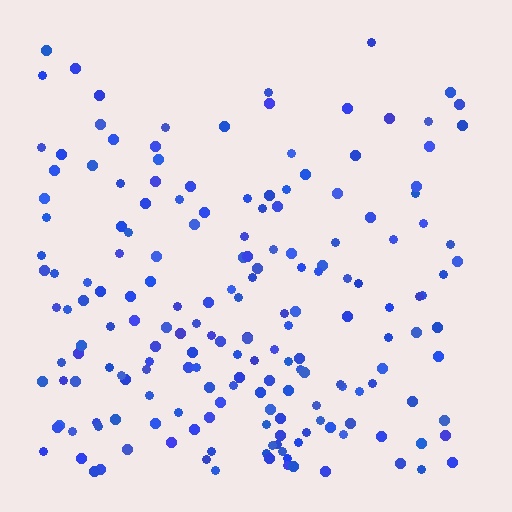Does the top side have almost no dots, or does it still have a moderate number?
Still a moderate number, just noticeably fewer than the bottom.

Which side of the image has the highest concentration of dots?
The bottom.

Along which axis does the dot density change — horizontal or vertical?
Vertical.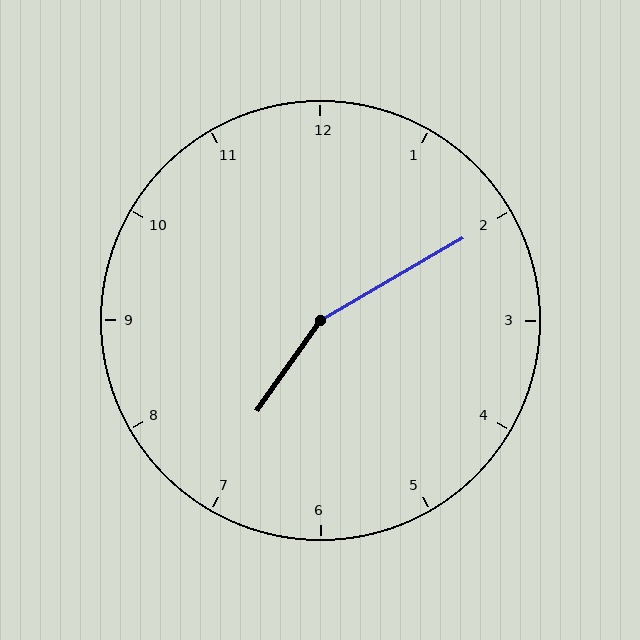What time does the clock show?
7:10.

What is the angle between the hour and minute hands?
Approximately 155 degrees.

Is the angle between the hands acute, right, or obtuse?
It is obtuse.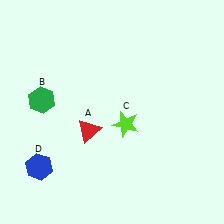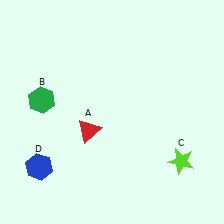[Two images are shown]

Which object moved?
The lime star (C) moved right.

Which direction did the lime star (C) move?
The lime star (C) moved right.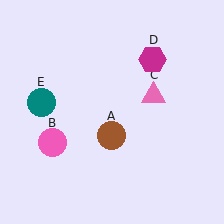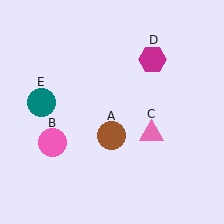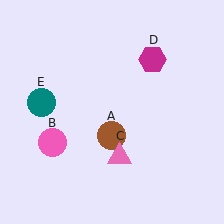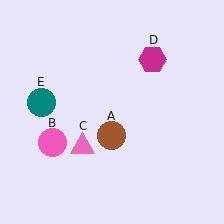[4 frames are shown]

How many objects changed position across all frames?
1 object changed position: pink triangle (object C).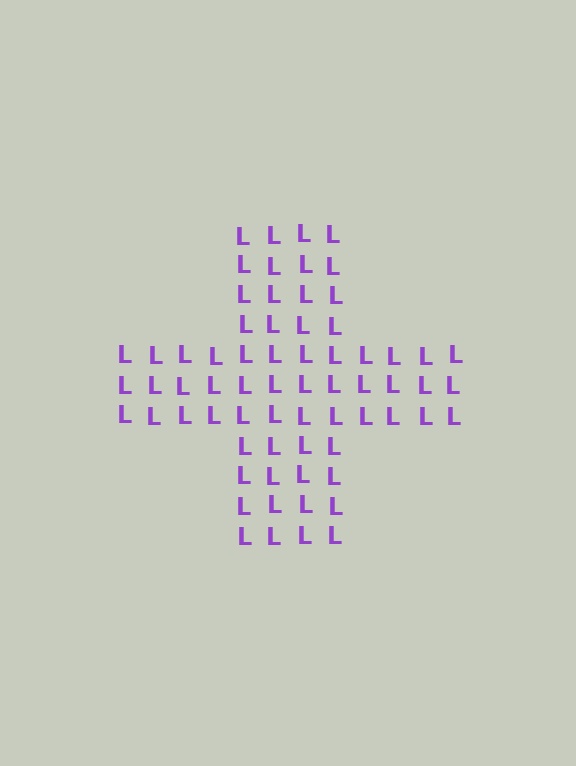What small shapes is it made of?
It is made of small letter L's.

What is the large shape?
The large shape is a cross.